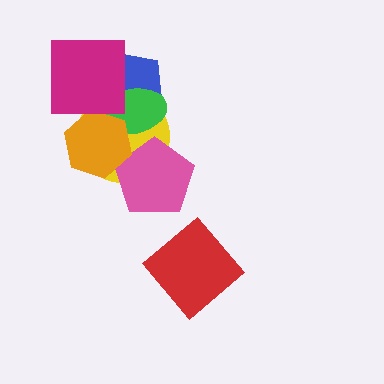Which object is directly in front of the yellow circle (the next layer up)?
The blue pentagon is directly in front of the yellow circle.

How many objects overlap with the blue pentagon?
4 objects overlap with the blue pentagon.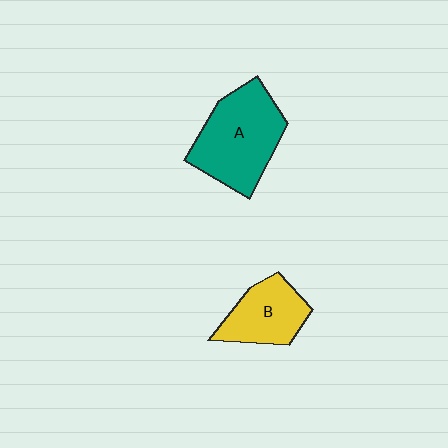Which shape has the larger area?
Shape A (teal).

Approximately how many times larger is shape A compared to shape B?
Approximately 1.6 times.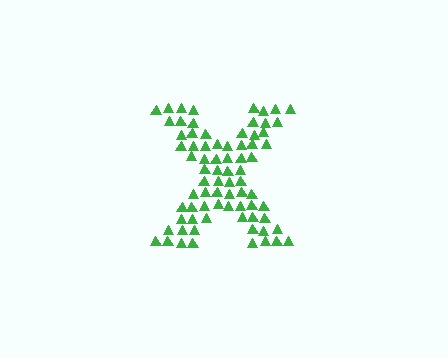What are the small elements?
The small elements are triangles.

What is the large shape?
The large shape is the letter X.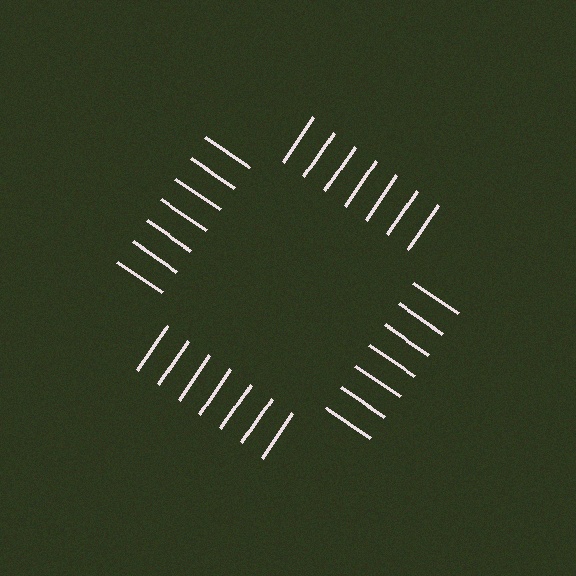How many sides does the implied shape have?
4 sides — the line-ends trace a square.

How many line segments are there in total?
28 — 7 along each of the 4 edges.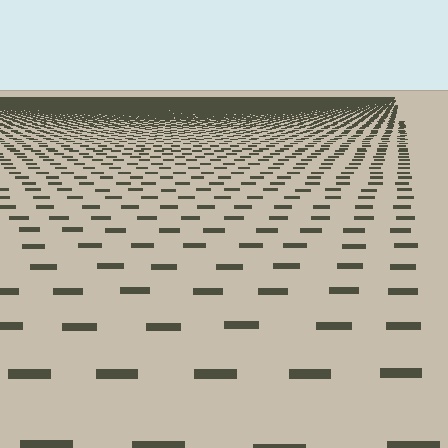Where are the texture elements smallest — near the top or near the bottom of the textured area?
Near the top.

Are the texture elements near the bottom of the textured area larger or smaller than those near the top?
Larger. Near the bottom, elements are closer to the viewer and appear at a bigger on-screen size.